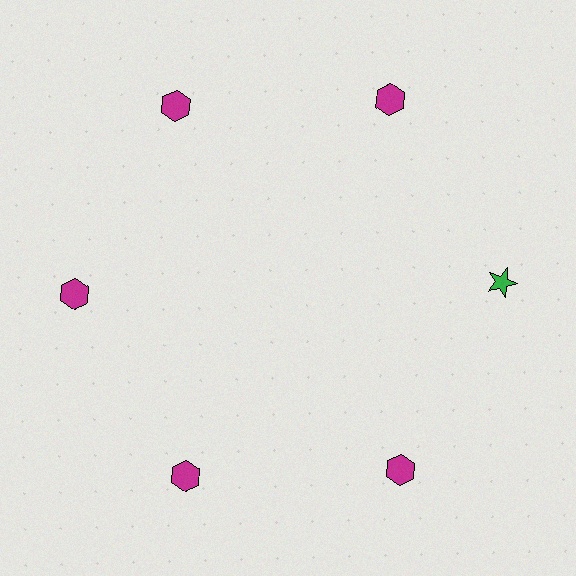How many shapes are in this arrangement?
There are 6 shapes arranged in a ring pattern.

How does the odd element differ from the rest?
It differs in both color (green instead of magenta) and shape (star instead of hexagon).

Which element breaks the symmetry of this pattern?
The green star at roughly the 3 o'clock position breaks the symmetry. All other shapes are magenta hexagons.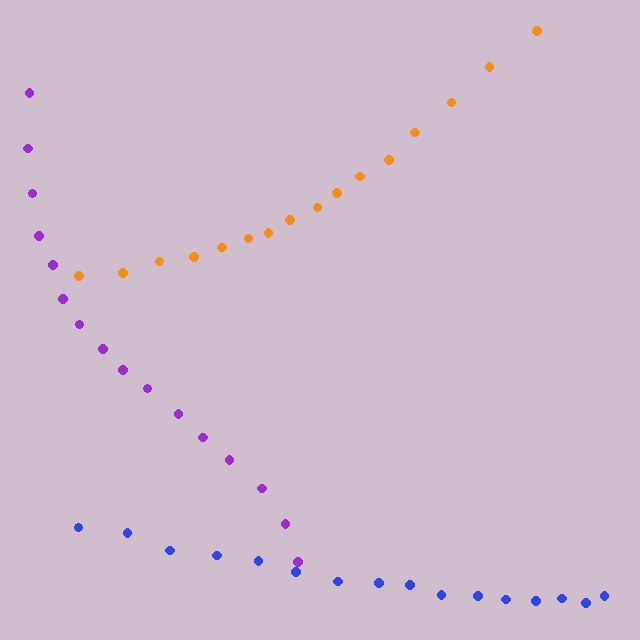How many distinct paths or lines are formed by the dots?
There are 3 distinct paths.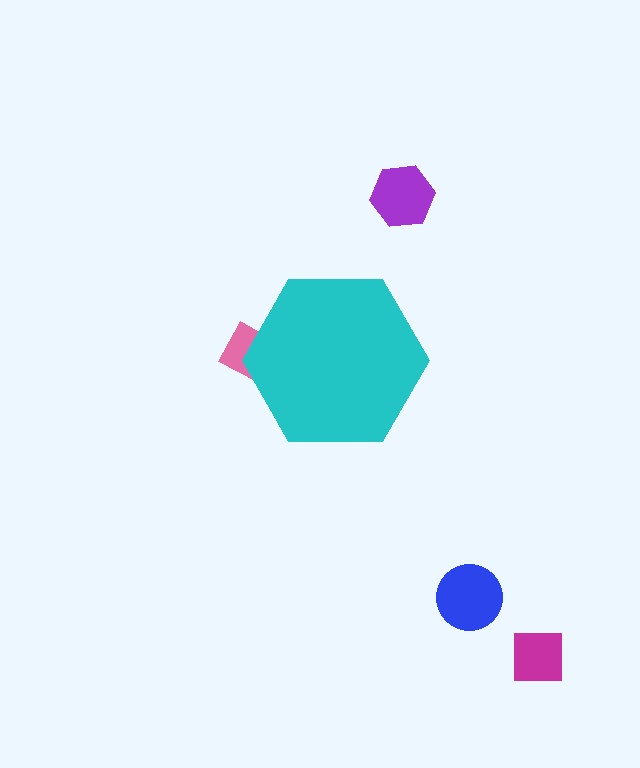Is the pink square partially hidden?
Yes, the pink square is partially hidden behind the cyan hexagon.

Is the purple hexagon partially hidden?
No, the purple hexagon is fully visible.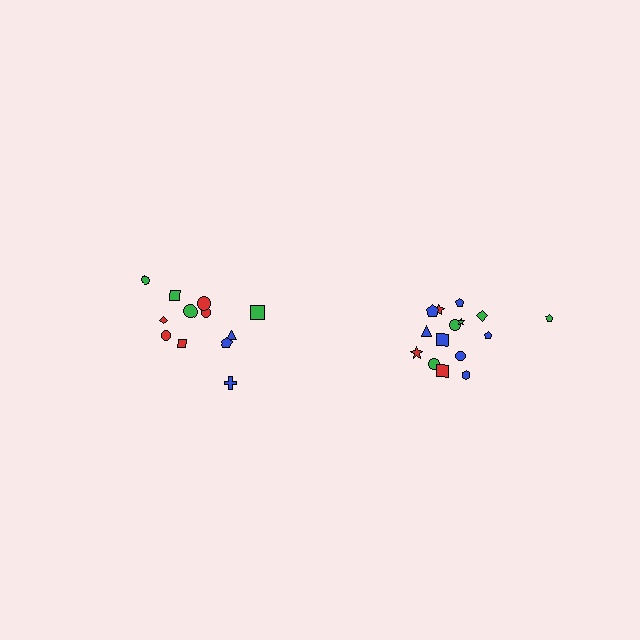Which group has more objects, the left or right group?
The right group.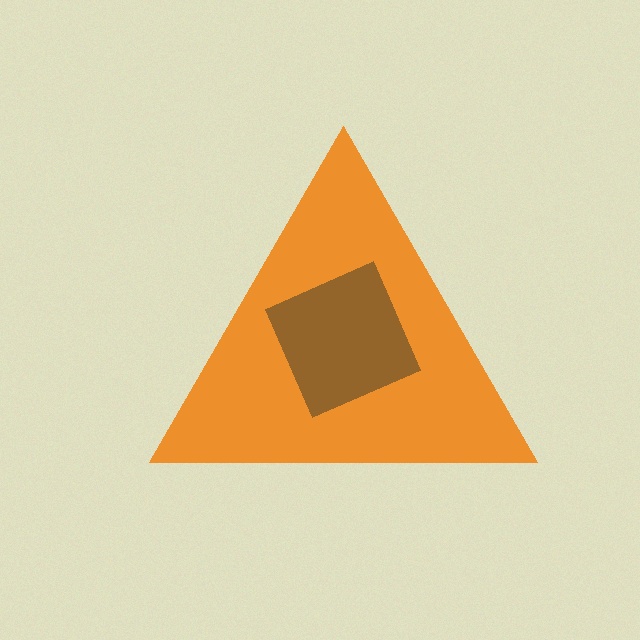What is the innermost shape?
The brown diamond.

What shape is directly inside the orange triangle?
The brown diamond.